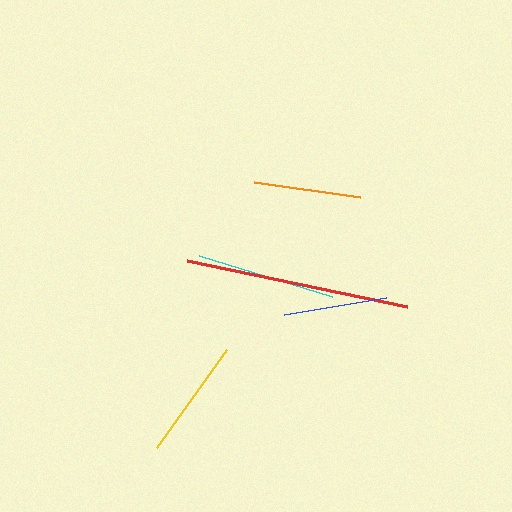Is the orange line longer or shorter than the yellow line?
The yellow line is longer than the orange line.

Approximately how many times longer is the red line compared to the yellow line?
The red line is approximately 1.9 times the length of the yellow line.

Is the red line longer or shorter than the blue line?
The red line is longer than the blue line.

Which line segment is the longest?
The red line is the longest at approximately 225 pixels.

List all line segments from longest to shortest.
From longest to shortest: red, cyan, yellow, orange, blue.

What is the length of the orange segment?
The orange segment is approximately 107 pixels long.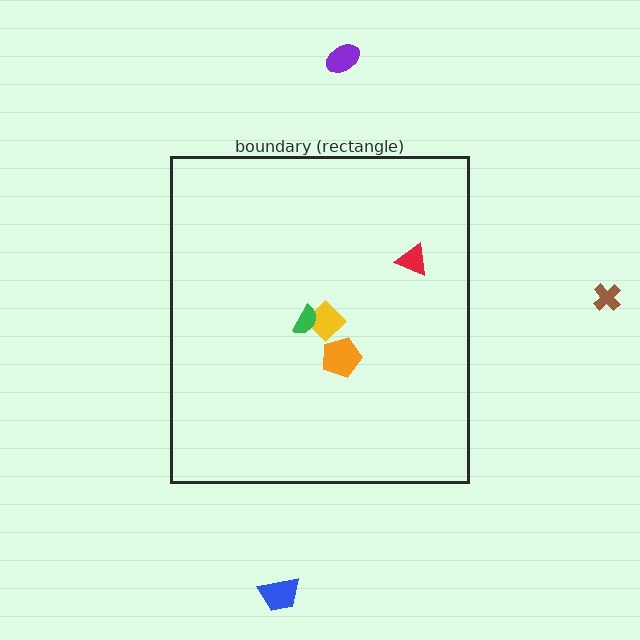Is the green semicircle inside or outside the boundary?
Inside.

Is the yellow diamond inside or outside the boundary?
Inside.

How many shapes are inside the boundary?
4 inside, 3 outside.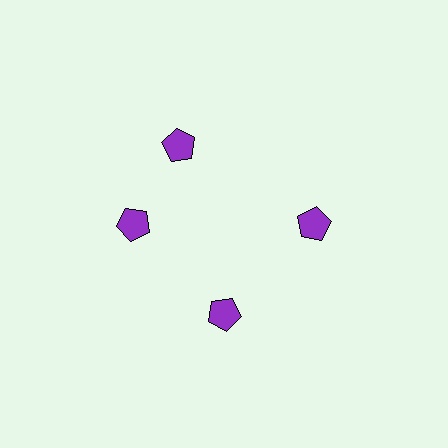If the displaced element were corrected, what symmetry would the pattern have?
It would have 4-fold rotational symmetry — the pattern would map onto itself every 90 degrees.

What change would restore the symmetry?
The symmetry would be restored by rotating it back into even spacing with its neighbors so that all 4 pentagons sit at equal angles and equal distance from the center.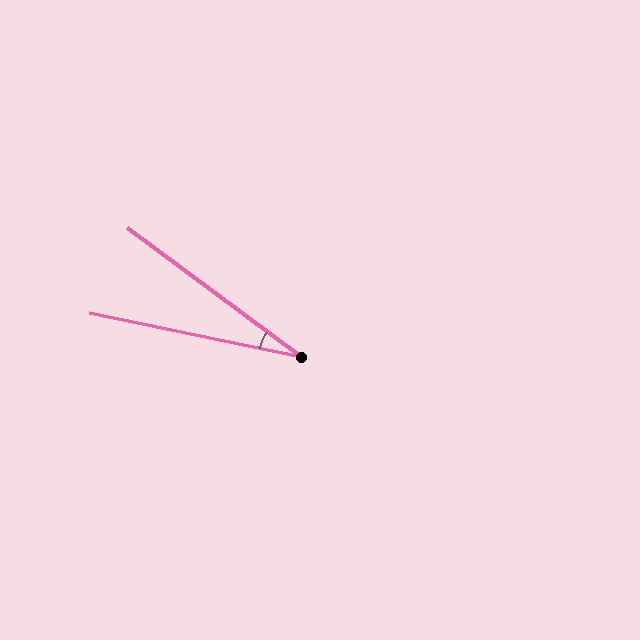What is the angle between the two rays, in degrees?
Approximately 25 degrees.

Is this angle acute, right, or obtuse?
It is acute.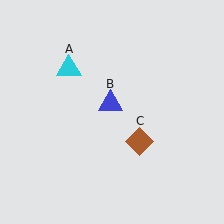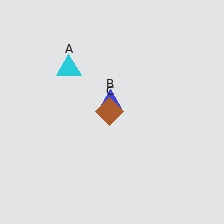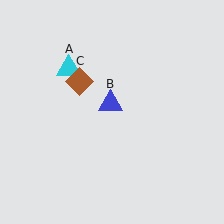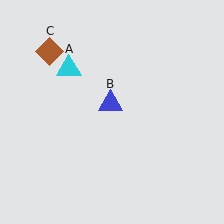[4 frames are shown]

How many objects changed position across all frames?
1 object changed position: brown diamond (object C).